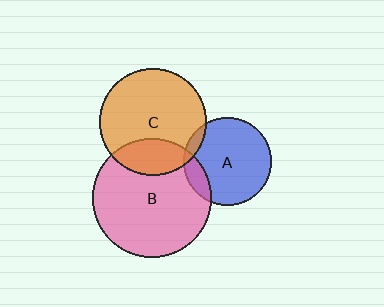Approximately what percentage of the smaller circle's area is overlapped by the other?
Approximately 15%.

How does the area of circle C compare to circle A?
Approximately 1.5 times.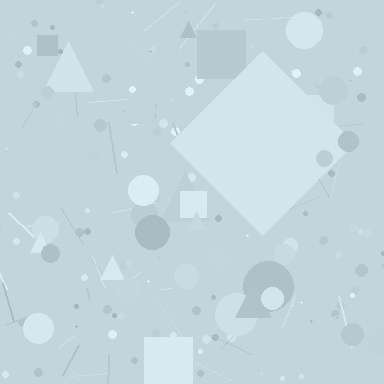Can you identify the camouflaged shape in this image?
The camouflaged shape is a diamond.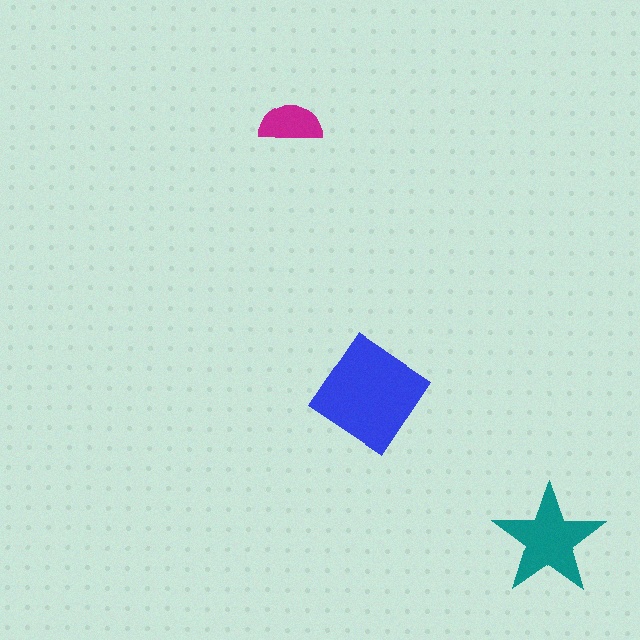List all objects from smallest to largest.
The magenta semicircle, the teal star, the blue diamond.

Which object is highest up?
The magenta semicircle is topmost.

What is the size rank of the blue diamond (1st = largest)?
1st.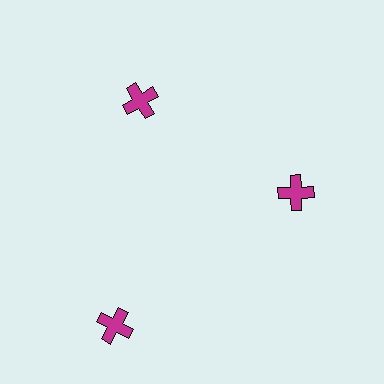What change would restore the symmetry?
The symmetry would be restored by moving it inward, back onto the ring so that all 3 crosses sit at equal angles and equal distance from the center.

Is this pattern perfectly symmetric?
No. The 3 magenta crosses are arranged in a ring, but one element near the 7 o'clock position is pushed outward from the center, breaking the 3-fold rotational symmetry.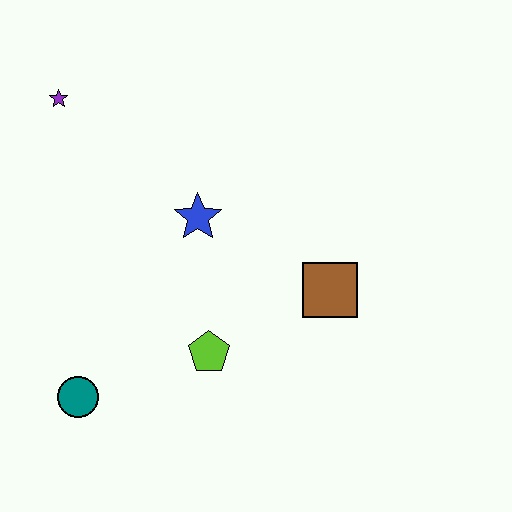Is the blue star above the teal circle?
Yes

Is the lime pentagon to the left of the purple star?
No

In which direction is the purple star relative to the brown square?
The purple star is to the left of the brown square.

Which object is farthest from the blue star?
The teal circle is farthest from the blue star.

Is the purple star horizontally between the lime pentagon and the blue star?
No